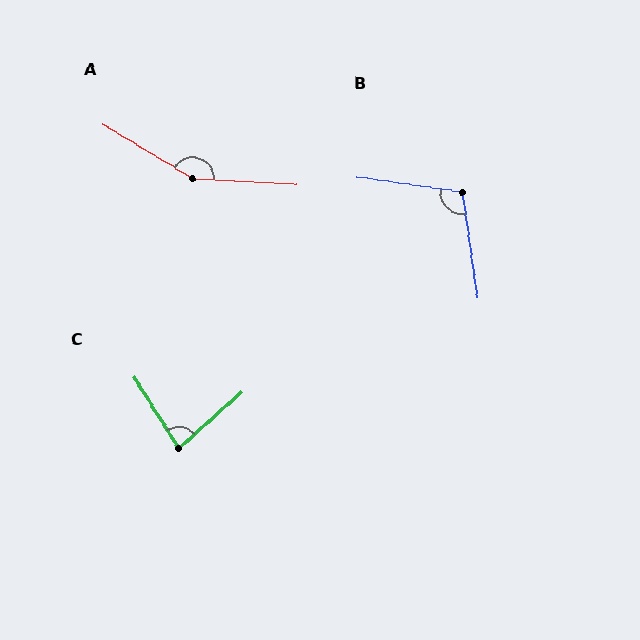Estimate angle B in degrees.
Approximately 106 degrees.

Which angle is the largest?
A, at approximately 152 degrees.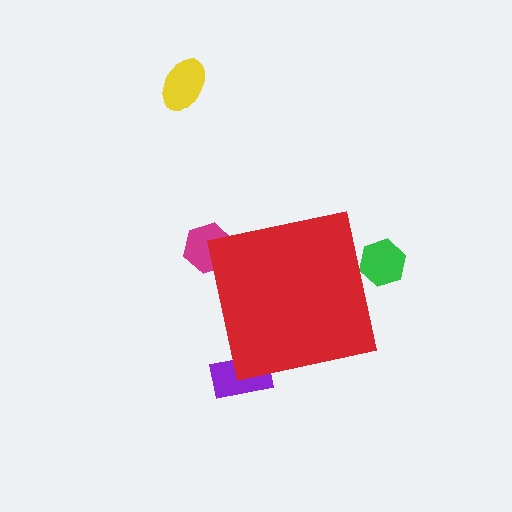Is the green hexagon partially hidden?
Yes, the green hexagon is partially hidden behind the red square.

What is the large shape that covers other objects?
A red square.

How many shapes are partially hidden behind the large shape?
3 shapes are partially hidden.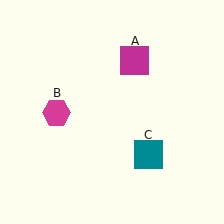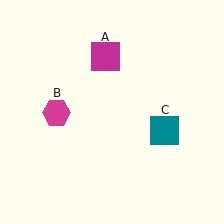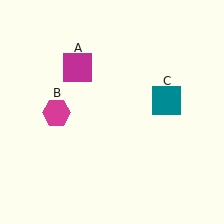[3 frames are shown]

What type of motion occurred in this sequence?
The magenta square (object A), teal square (object C) rotated counterclockwise around the center of the scene.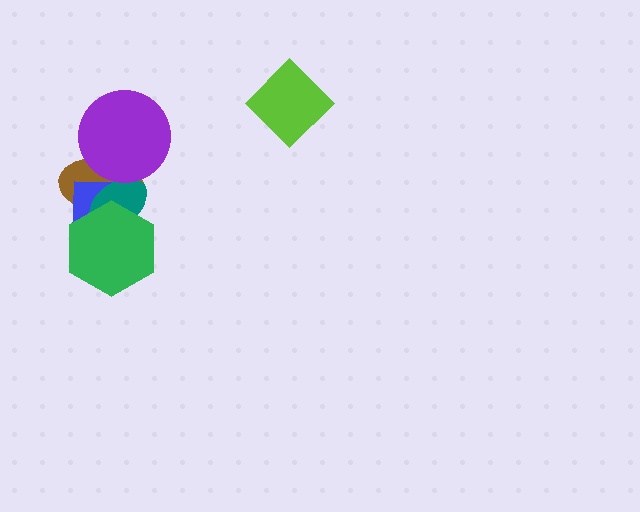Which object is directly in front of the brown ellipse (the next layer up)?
The blue square is directly in front of the brown ellipse.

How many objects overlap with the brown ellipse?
4 objects overlap with the brown ellipse.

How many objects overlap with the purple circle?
2 objects overlap with the purple circle.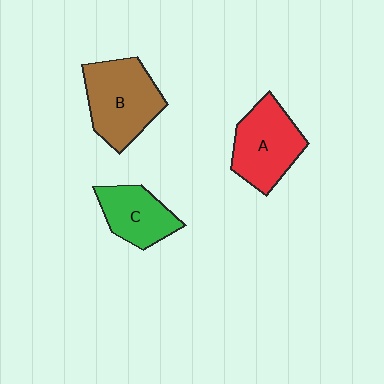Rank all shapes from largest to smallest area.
From largest to smallest: B (brown), A (red), C (green).